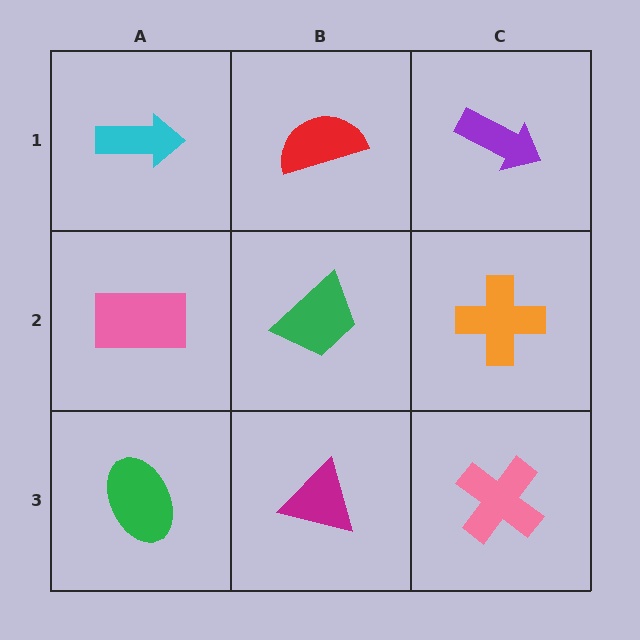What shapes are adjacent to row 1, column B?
A green trapezoid (row 2, column B), a cyan arrow (row 1, column A), a purple arrow (row 1, column C).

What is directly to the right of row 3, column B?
A pink cross.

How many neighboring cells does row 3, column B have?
3.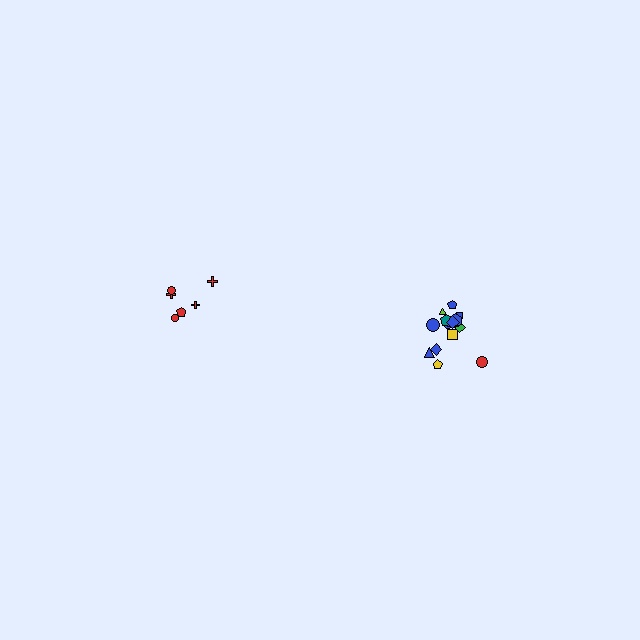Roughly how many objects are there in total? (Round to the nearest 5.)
Roughly 20 objects in total.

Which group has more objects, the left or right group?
The right group.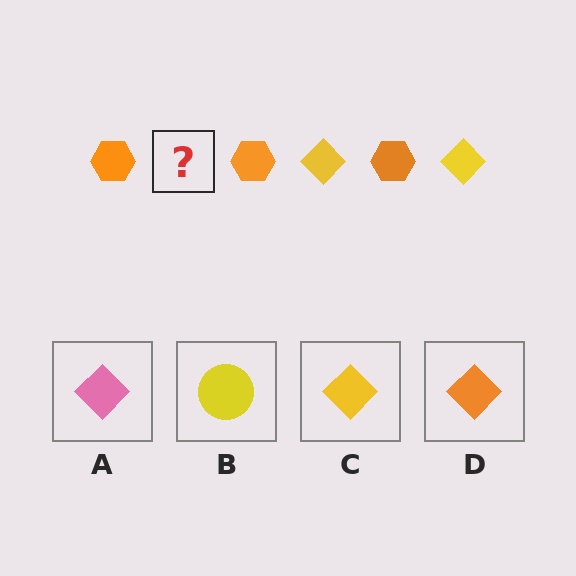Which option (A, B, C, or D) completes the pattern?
C.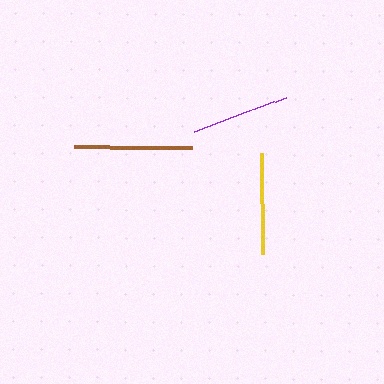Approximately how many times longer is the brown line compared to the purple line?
The brown line is approximately 1.2 times the length of the purple line.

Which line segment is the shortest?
The purple line is the shortest at approximately 98 pixels.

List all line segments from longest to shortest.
From longest to shortest: brown, yellow, purple.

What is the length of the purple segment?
The purple segment is approximately 98 pixels long.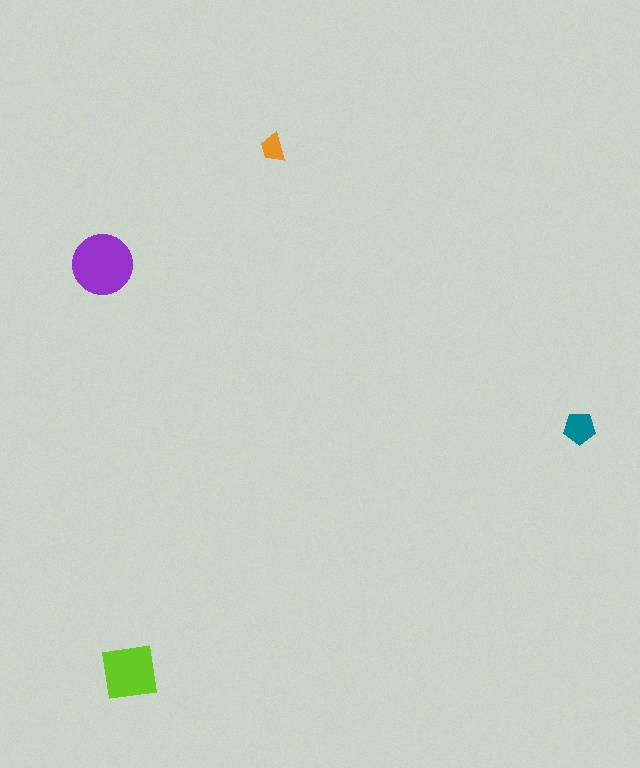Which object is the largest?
The purple circle.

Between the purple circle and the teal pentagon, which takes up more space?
The purple circle.